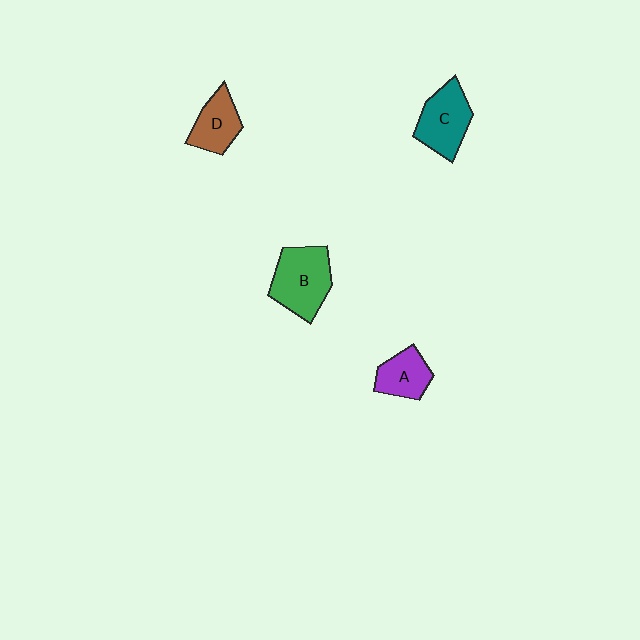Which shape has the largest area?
Shape B (green).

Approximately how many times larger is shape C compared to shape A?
Approximately 1.4 times.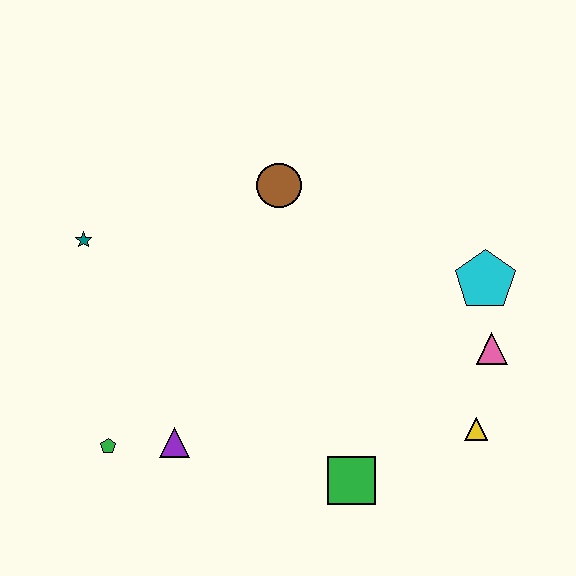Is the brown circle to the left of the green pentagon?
No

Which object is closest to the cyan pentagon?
The pink triangle is closest to the cyan pentagon.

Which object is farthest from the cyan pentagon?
The green pentagon is farthest from the cyan pentagon.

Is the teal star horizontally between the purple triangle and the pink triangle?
No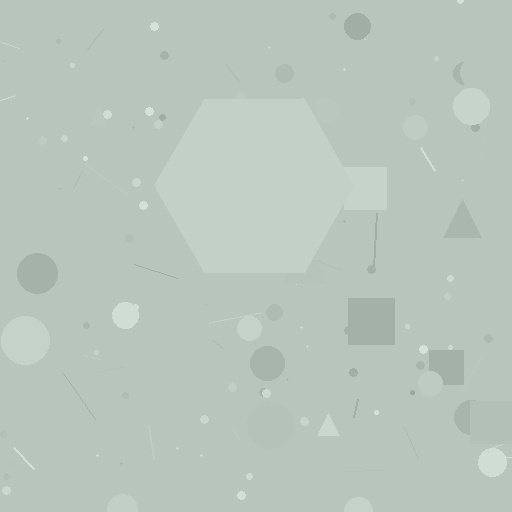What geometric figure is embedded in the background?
A hexagon is embedded in the background.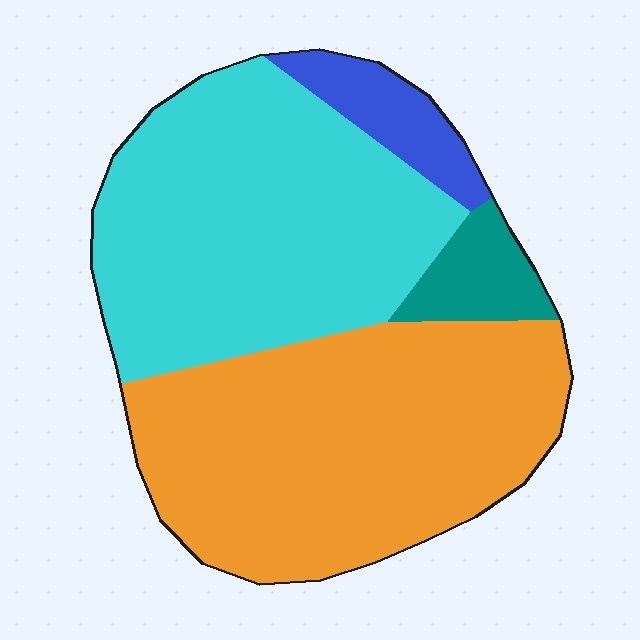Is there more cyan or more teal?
Cyan.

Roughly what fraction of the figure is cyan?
Cyan takes up about two fifths (2/5) of the figure.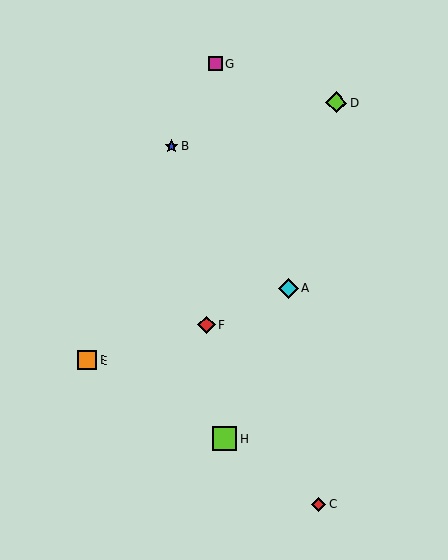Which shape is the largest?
The lime square (labeled H) is the largest.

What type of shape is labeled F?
Shape F is a red diamond.